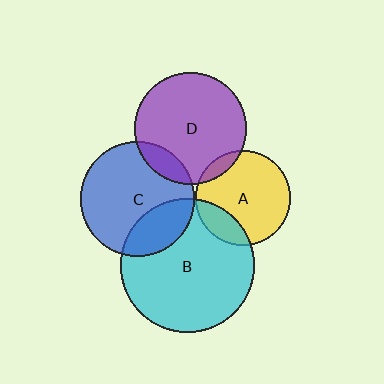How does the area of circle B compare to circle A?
Approximately 2.0 times.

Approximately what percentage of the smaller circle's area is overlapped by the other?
Approximately 20%.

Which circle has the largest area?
Circle B (cyan).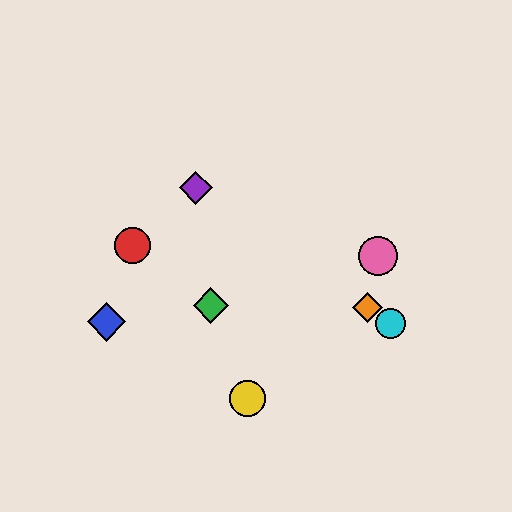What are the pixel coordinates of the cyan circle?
The cyan circle is at (390, 324).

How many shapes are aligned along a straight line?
3 shapes (the purple diamond, the orange diamond, the cyan circle) are aligned along a straight line.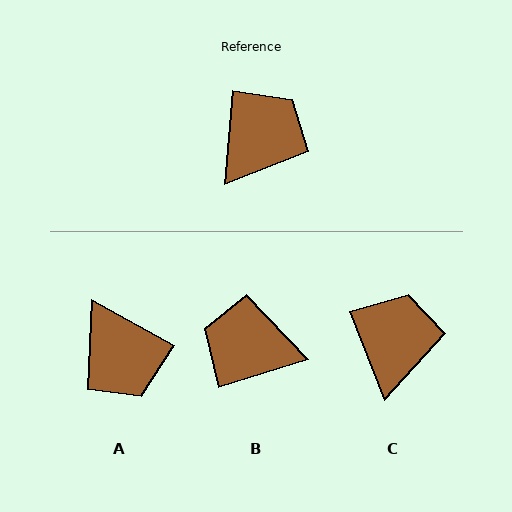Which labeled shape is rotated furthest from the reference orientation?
A, about 114 degrees away.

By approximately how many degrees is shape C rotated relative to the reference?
Approximately 26 degrees counter-clockwise.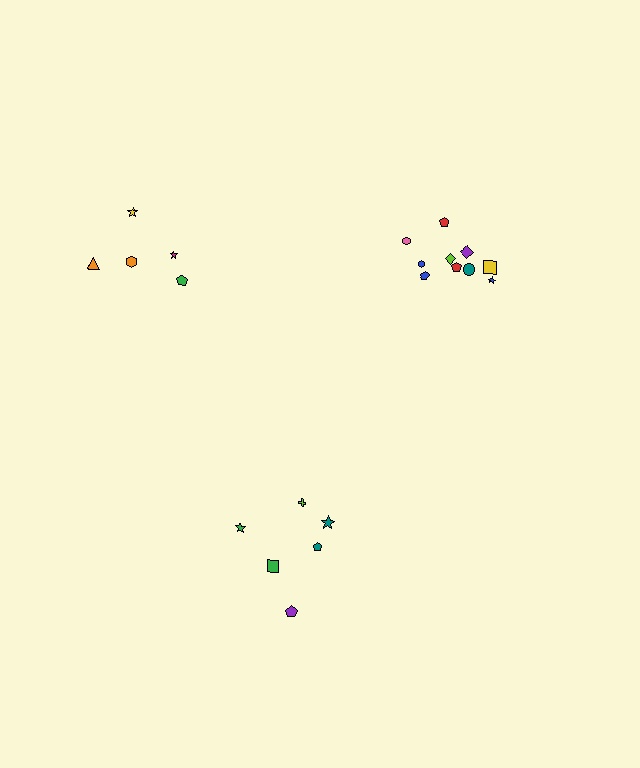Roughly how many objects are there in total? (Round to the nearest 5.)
Roughly 20 objects in total.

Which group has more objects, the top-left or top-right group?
The top-right group.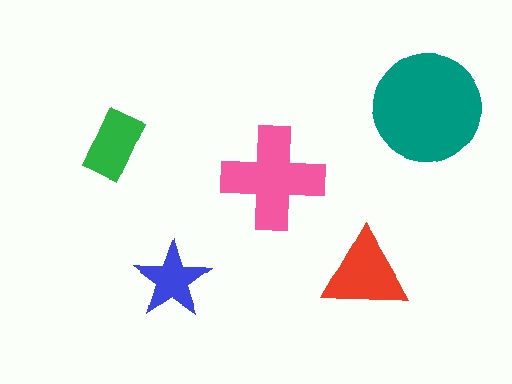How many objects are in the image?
There are 5 objects in the image.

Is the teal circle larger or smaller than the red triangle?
Larger.